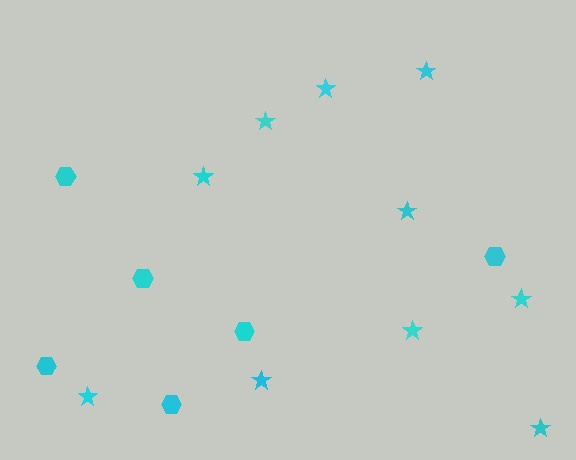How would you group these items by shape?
There are 2 groups: one group of hexagons (6) and one group of stars (10).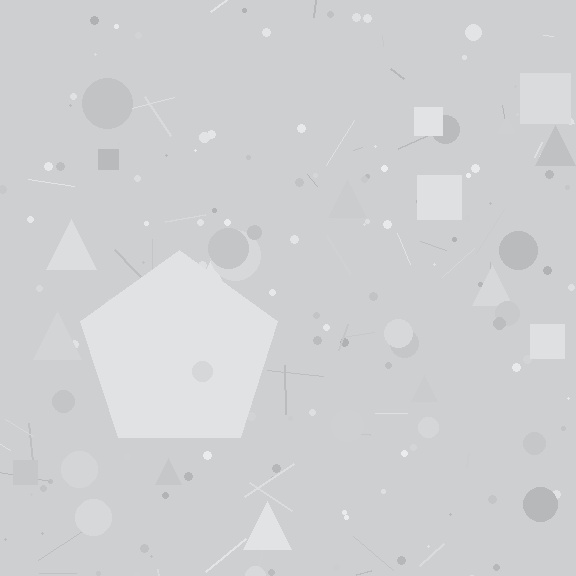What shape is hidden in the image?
A pentagon is hidden in the image.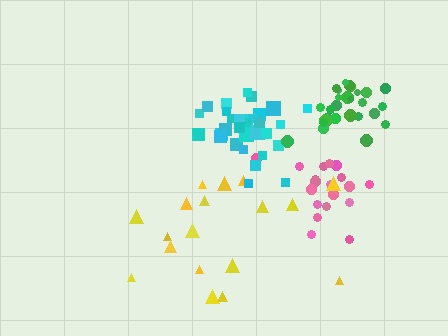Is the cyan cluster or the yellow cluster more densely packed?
Cyan.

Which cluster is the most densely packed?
Cyan.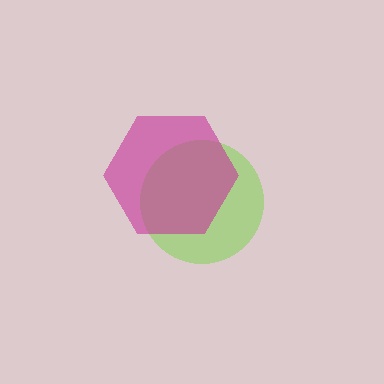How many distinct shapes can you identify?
There are 2 distinct shapes: a lime circle, a magenta hexagon.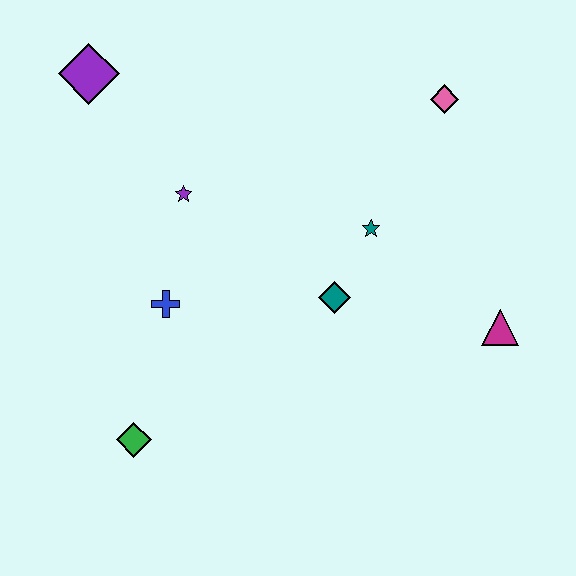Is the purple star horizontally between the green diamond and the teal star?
Yes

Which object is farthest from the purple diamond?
The magenta triangle is farthest from the purple diamond.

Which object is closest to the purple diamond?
The purple star is closest to the purple diamond.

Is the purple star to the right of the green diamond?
Yes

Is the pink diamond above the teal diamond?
Yes